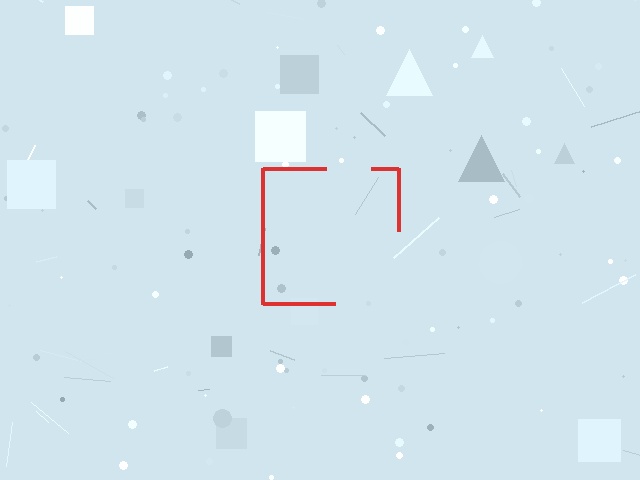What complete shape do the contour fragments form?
The contour fragments form a square.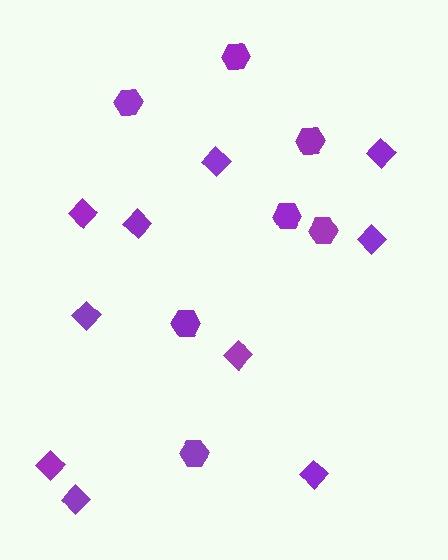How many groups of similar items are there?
There are 2 groups: one group of diamonds (10) and one group of hexagons (7).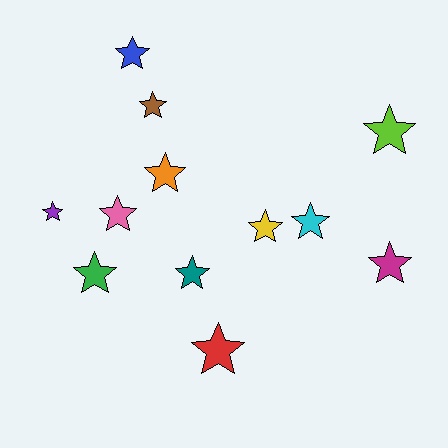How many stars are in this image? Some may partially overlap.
There are 12 stars.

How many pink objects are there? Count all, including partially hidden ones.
There is 1 pink object.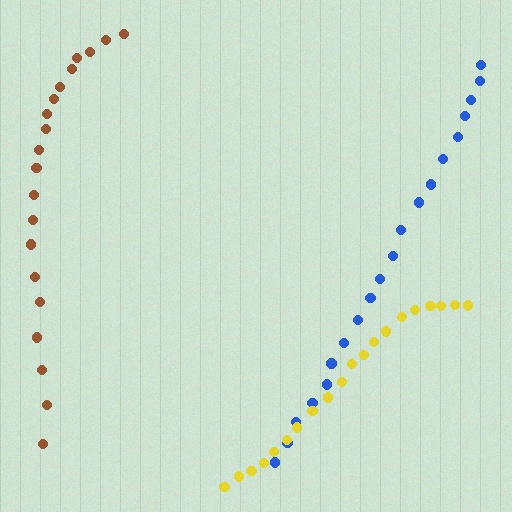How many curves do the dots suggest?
There are 3 distinct paths.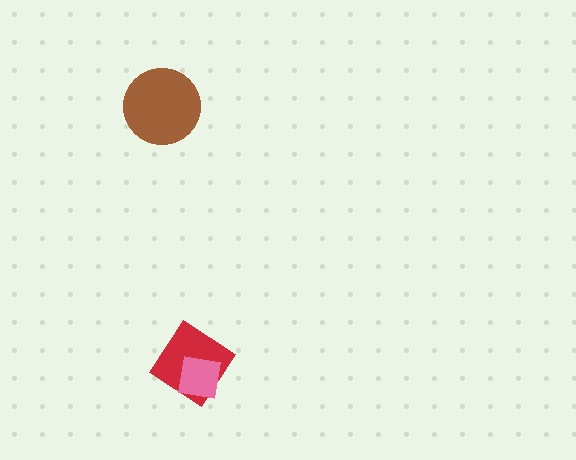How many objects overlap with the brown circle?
0 objects overlap with the brown circle.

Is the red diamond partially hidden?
Yes, it is partially covered by another shape.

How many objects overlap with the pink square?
1 object overlaps with the pink square.